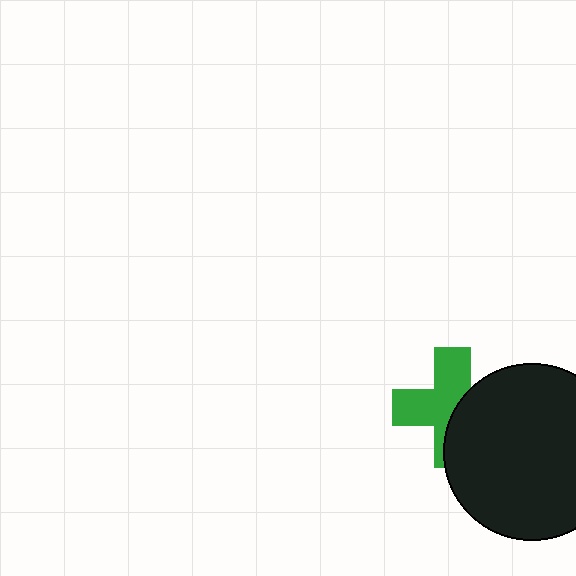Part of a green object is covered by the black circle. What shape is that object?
It is a cross.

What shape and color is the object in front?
The object in front is a black circle.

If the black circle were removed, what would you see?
You would see the complete green cross.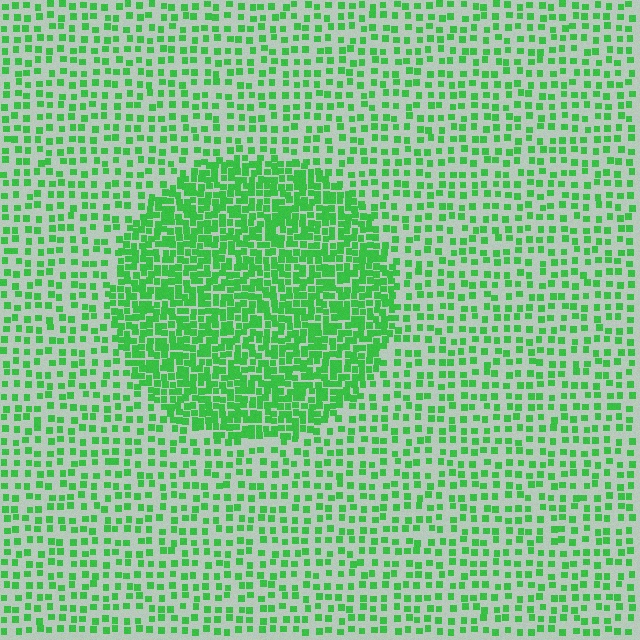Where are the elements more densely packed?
The elements are more densely packed inside the circle boundary.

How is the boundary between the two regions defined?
The boundary is defined by a change in element density (approximately 2.3x ratio). All elements are the same color, size, and shape.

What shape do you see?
I see a circle.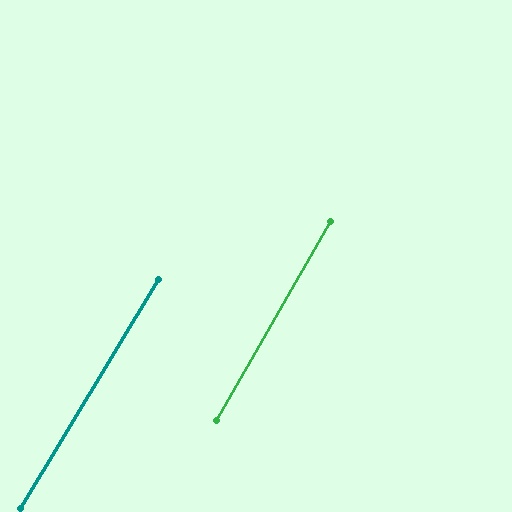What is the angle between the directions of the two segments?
Approximately 1 degree.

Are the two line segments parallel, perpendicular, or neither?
Parallel — their directions differ by only 1.2°.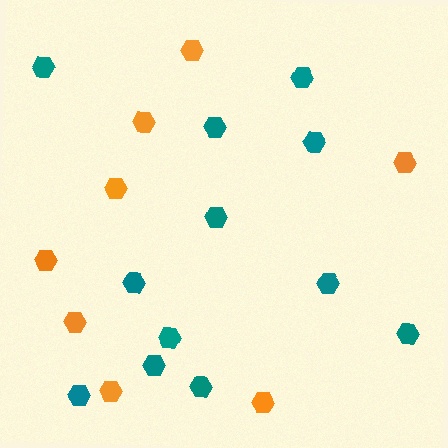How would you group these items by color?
There are 2 groups: one group of teal hexagons (12) and one group of orange hexagons (8).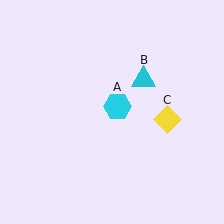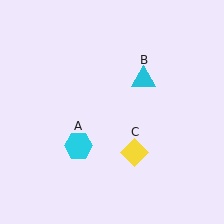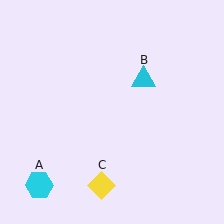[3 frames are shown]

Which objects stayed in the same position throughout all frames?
Cyan triangle (object B) remained stationary.